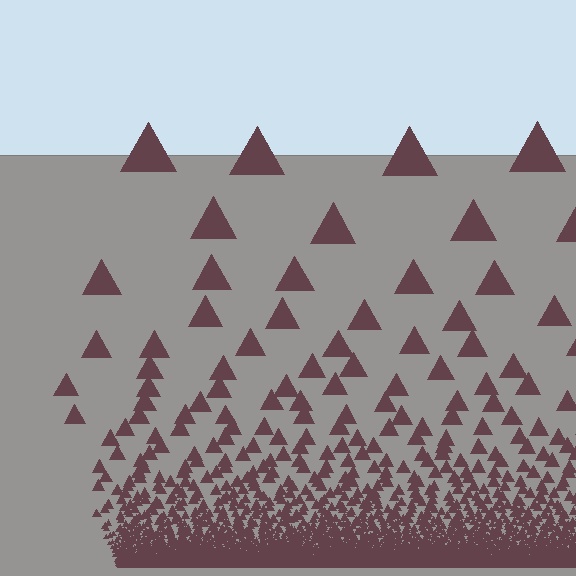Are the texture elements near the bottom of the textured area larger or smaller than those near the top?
Smaller. The gradient is inverted — elements near the bottom are smaller and denser.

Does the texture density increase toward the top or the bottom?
Density increases toward the bottom.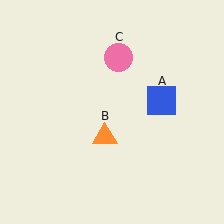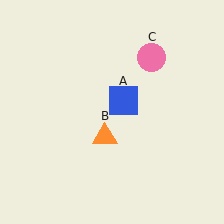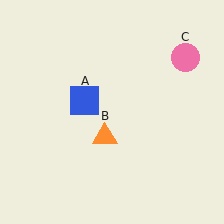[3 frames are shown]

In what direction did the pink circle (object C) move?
The pink circle (object C) moved right.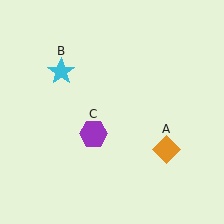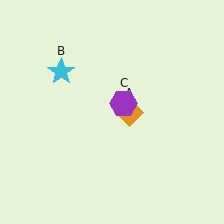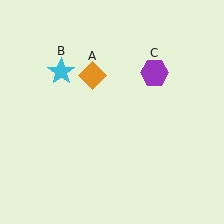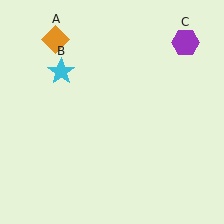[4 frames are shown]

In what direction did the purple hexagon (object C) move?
The purple hexagon (object C) moved up and to the right.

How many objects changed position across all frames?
2 objects changed position: orange diamond (object A), purple hexagon (object C).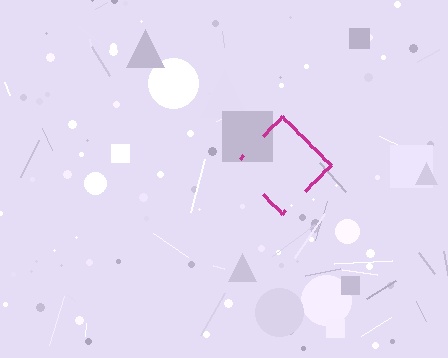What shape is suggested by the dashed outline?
The dashed outline suggests a diamond.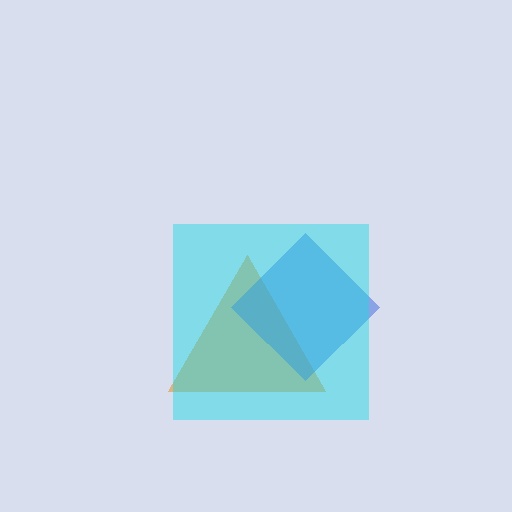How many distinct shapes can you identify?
There are 3 distinct shapes: an orange triangle, a blue diamond, a cyan square.